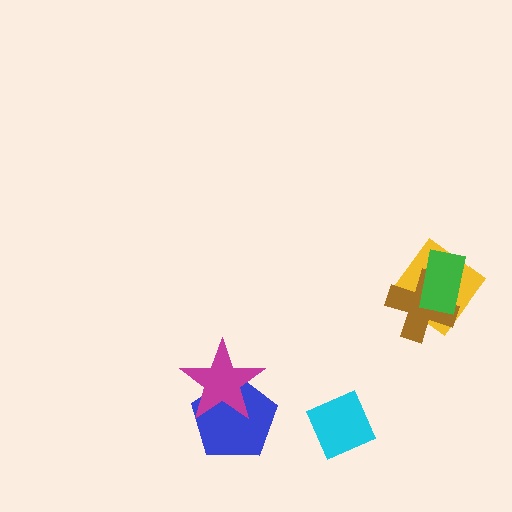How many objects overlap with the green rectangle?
2 objects overlap with the green rectangle.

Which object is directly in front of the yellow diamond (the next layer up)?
The brown cross is directly in front of the yellow diamond.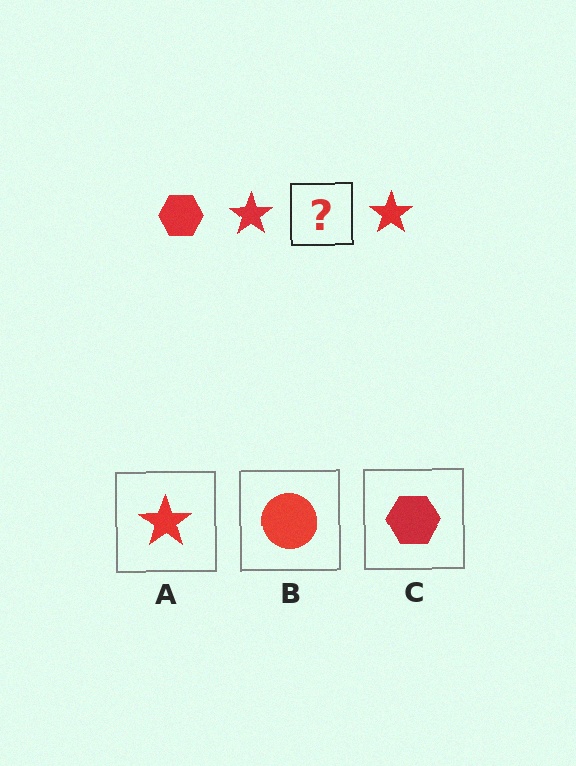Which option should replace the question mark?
Option C.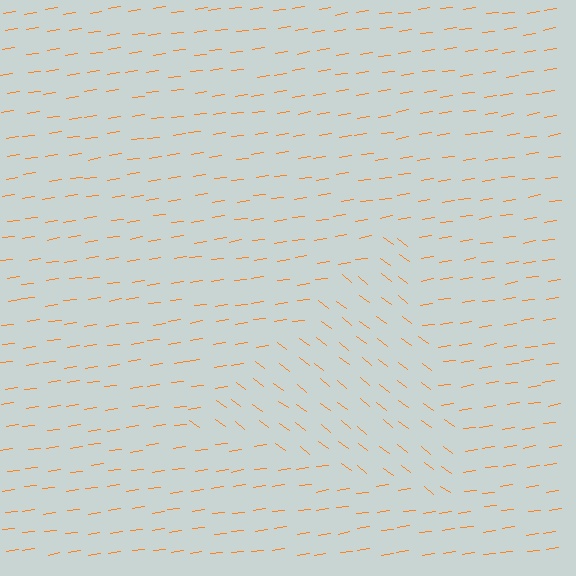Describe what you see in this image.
The image is filled with small orange line segments. A triangle region in the image has lines oriented differently from the surrounding lines, creating a visible texture boundary.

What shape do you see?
I see a triangle.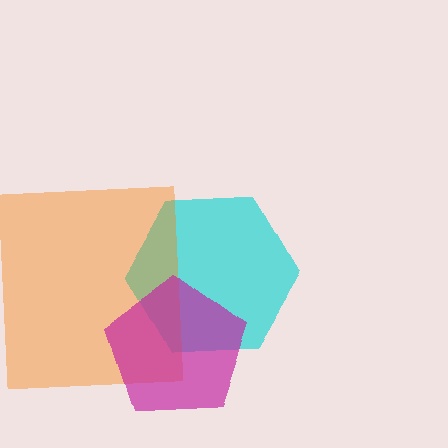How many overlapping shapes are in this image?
There are 3 overlapping shapes in the image.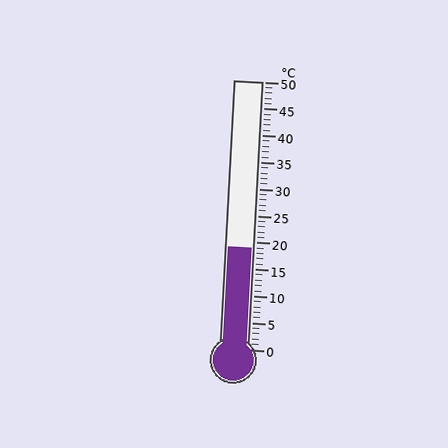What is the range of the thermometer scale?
The thermometer scale ranges from 0°C to 50°C.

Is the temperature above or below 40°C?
The temperature is below 40°C.